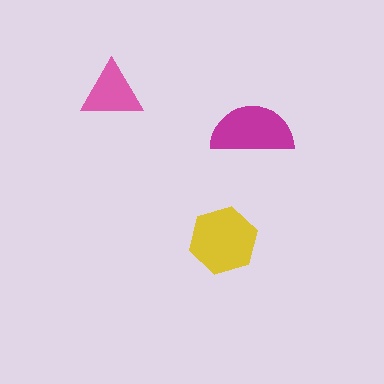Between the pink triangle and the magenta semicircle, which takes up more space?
The magenta semicircle.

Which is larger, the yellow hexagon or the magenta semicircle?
The yellow hexagon.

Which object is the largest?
The yellow hexagon.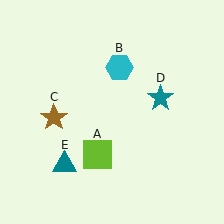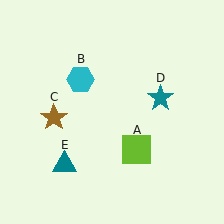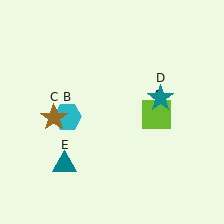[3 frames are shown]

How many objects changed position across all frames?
2 objects changed position: lime square (object A), cyan hexagon (object B).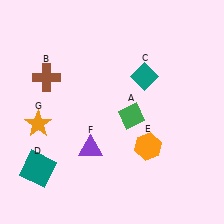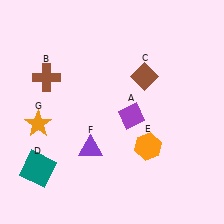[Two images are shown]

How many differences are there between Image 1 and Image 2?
There are 2 differences between the two images.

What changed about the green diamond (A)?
In Image 1, A is green. In Image 2, it changed to purple.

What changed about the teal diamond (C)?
In Image 1, C is teal. In Image 2, it changed to brown.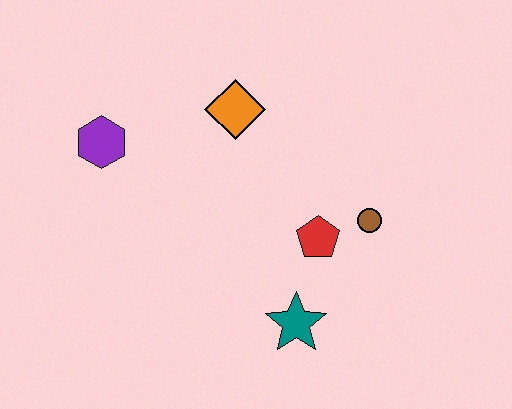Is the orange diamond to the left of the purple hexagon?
No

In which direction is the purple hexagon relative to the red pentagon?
The purple hexagon is to the left of the red pentagon.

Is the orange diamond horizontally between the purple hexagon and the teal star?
Yes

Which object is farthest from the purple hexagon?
The brown circle is farthest from the purple hexagon.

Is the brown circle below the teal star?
No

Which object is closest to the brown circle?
The red pentagon is closest to the brown circle.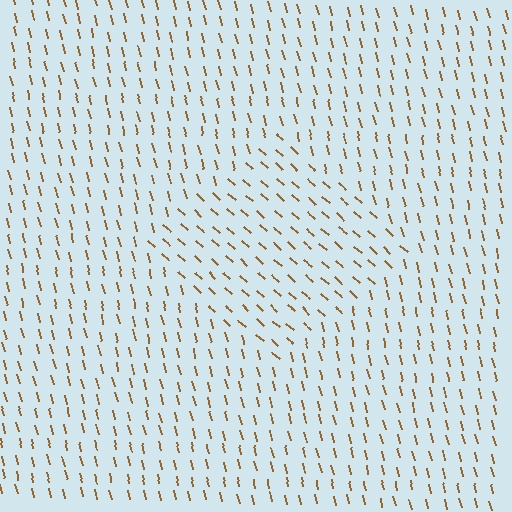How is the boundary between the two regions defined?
The boundary is defined purely by a change in line orientation (approximately 35 degrees difference). All lines are the same color and thickness.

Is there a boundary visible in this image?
Yes, there is a texture boundary formed by a change in line orientation.